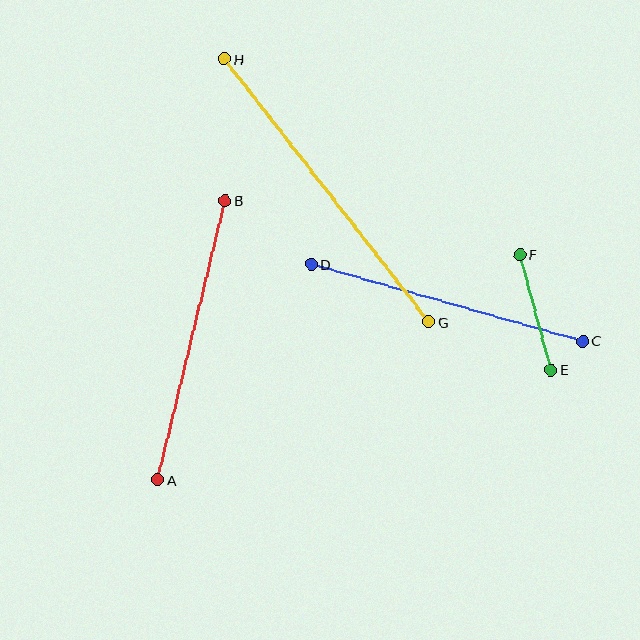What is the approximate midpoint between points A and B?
The midpoint is at approximately (192, 340) pixels.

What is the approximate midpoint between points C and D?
The midpoint is at approximately (447, 303) pixels.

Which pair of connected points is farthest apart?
Points G and H are farthest apart.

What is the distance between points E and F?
The distance is approximately 120 pixels.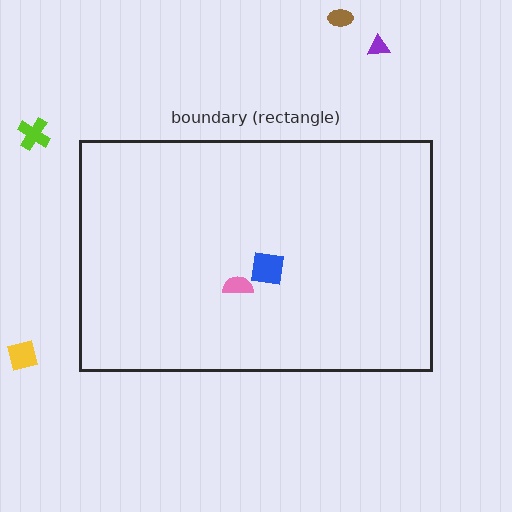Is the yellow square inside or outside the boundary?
Outside.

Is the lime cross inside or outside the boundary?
Outside.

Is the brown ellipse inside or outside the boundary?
Outside.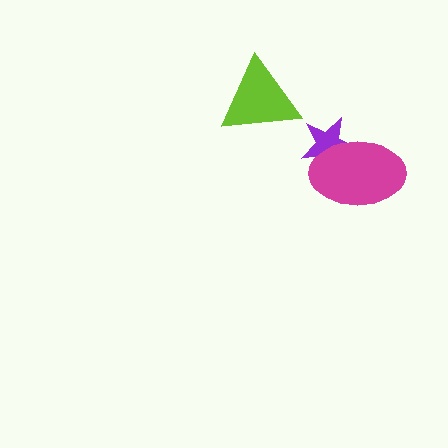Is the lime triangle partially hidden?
No, no other shape covers it.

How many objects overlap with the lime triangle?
0 objects overlap with the lime triangle.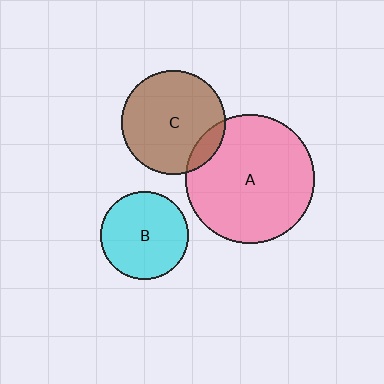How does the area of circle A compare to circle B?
Approximately 2.1 times.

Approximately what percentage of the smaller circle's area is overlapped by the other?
Approximately 10%.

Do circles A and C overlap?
Yes.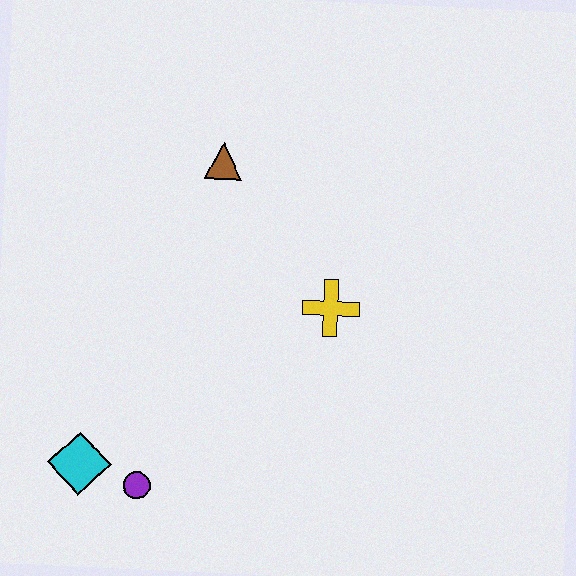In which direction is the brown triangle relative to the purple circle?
The brown triangle is above the purple circle.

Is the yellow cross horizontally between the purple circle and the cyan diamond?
No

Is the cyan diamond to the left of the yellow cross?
Yes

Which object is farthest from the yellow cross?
The cyan diamond is farthest from the yellow cross.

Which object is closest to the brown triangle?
The yellow cross is closest to the brown triangle.